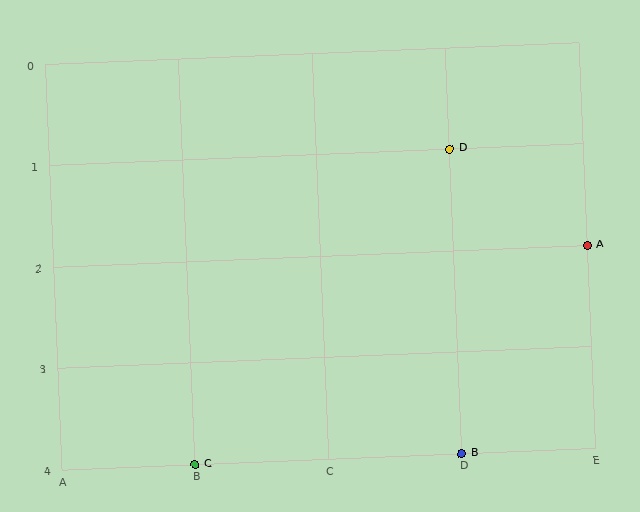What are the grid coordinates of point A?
Point A is at grid coordinates (E, 2).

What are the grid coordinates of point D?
Point D is at grid coordinates (D, 1).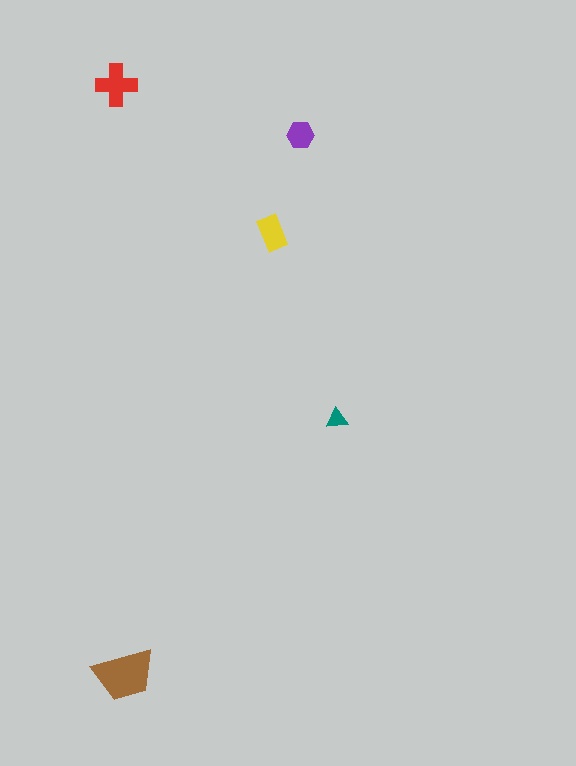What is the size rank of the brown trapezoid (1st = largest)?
1st.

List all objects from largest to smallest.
The brown trapezoid, the red cross, the yellow rectangle, the purple hexagon, the teal triangle.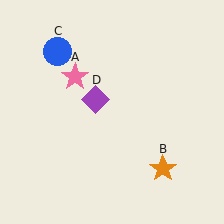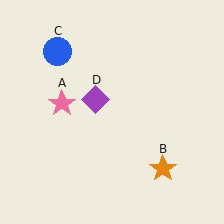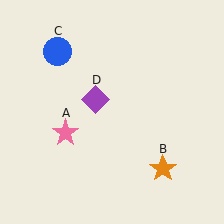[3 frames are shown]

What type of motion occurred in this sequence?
The pink star (object A) rotated counterclockwise around the center of the scene.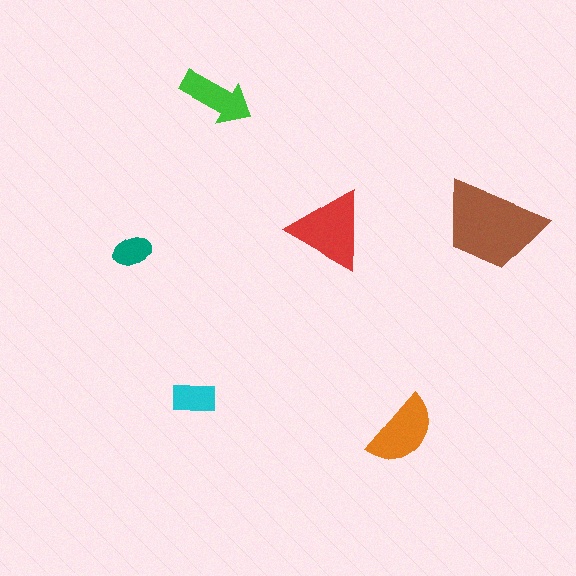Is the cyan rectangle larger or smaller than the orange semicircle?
Smaller.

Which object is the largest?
The brown trapezoid.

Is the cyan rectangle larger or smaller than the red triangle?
Smaller.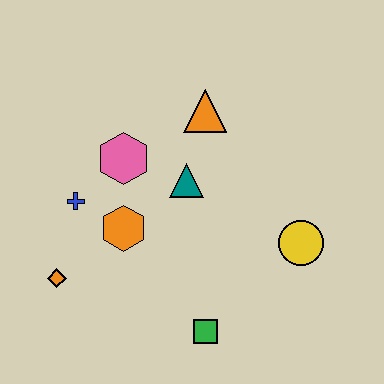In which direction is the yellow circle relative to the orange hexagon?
The yellow circle is to the right of the orange hexagon.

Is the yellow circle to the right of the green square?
Yes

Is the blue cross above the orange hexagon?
Yes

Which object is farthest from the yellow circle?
The orange diamond is farthest from the yellow circle.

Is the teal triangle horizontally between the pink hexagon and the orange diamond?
No